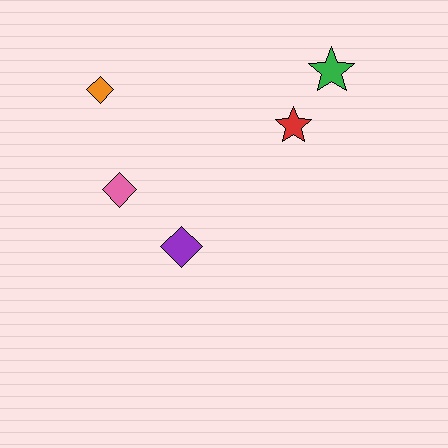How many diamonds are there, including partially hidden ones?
There are 3 diamonds.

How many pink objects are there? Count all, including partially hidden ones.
There is 1 pink object.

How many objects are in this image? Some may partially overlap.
There are 5 objects.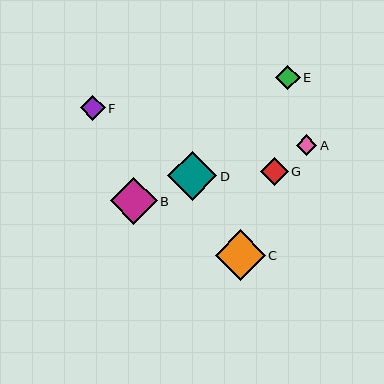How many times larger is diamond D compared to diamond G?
Diamond D is approximately 1.8 times the size of diamond G.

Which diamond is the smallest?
Diamond A is the smallest with a size of approximately 20 pixels.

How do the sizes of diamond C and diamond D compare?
Diamond C and diamond D are approximately the same size.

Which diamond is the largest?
Diamond C is the largest with a size of approximately 50 pixels.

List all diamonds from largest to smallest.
From largest to smallest: C, D, B, G, F, E, A.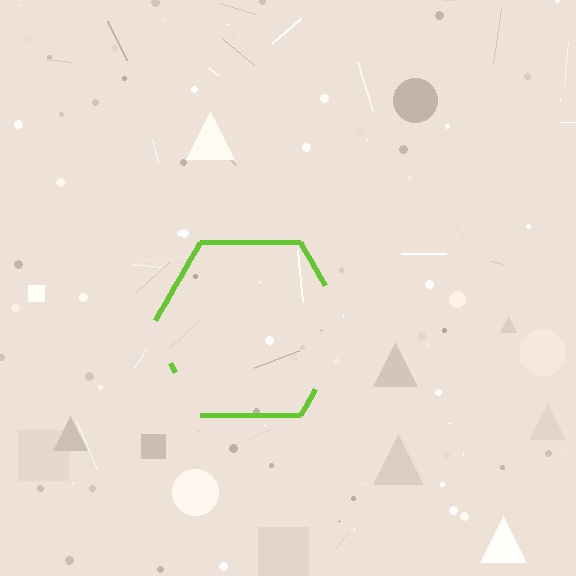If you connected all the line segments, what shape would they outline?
They would outline a hexagon.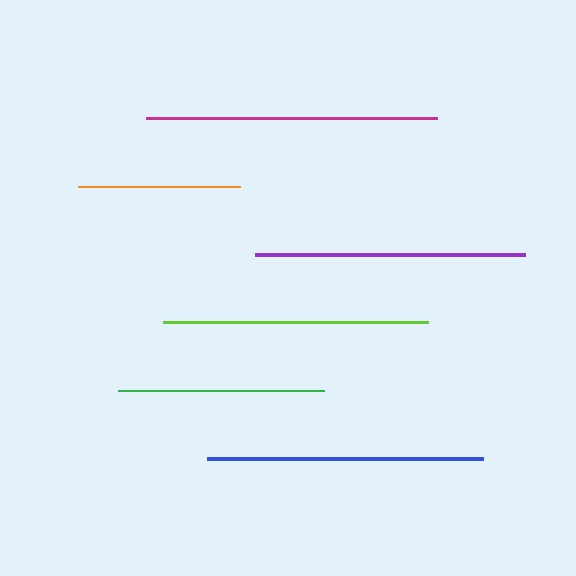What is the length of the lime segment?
The lime segment is approximately 265 pixels long.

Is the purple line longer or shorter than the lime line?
The purple line is longer than the lime line.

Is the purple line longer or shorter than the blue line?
The blue line is longer than the purple line.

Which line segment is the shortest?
The orange line is the shortest at approximately 162 pixels.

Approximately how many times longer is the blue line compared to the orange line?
The blue line is approximately 1.7 times the length of the orange line.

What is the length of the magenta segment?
The magenta segment is approximately 291 pixels long.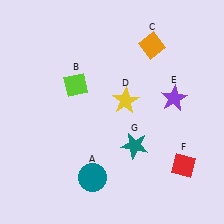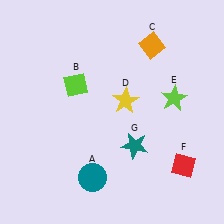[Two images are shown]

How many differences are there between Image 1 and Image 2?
There is 1 difference between the two images.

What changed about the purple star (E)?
In Image 1, E is purple. In Image 2, it changed to lime.